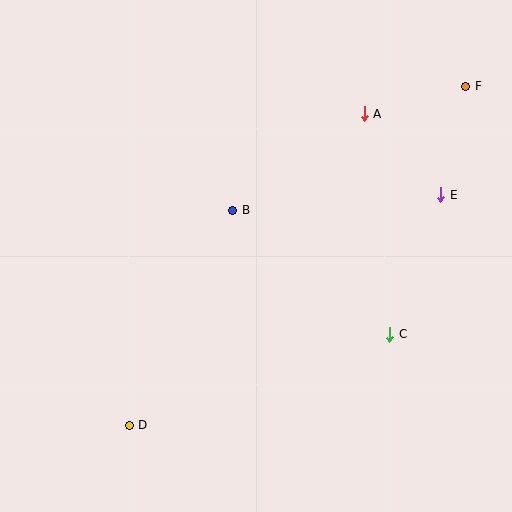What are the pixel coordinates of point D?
Point D is at (129, 425).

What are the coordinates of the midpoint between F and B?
The midpoint between F and B is at (349, 148).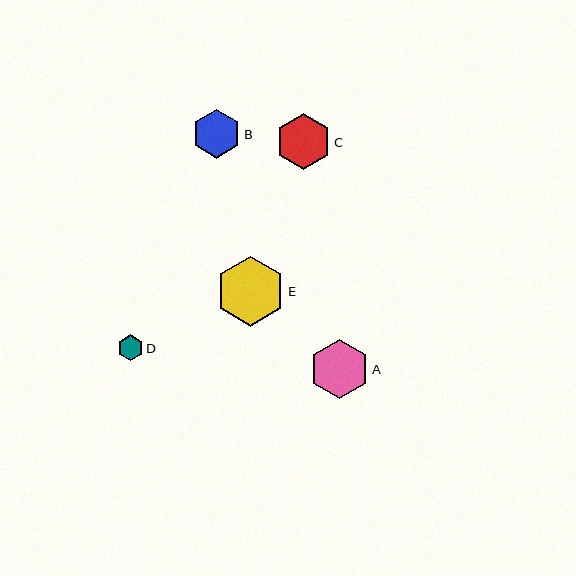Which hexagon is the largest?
Hexagon E is the largest with a size of approximately 70 pixels.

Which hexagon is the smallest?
Hexagon D is the smallest with a size of approximately 25 pixels.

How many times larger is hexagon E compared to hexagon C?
Hexagon E is approximately 1.2 times the size of hexagon C.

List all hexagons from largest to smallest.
From largest to smallest: E, A, C, B, D.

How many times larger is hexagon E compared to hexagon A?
Hexagon E is approximately 1.2 times the size of hexagon A.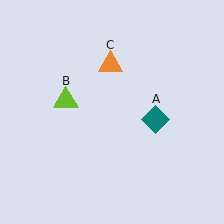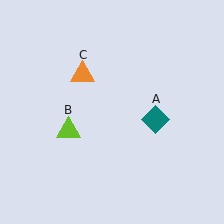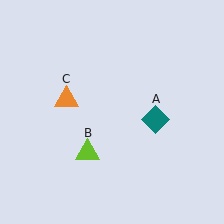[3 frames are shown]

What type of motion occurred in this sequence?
The lime triangle (object B), orange triangle (object C) rotated counterclockwise around the center of the scene.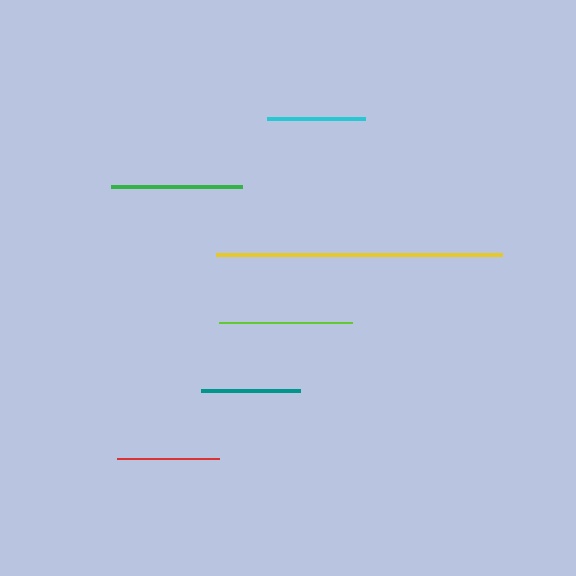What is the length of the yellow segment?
The yellow segment is approximately 286 pixels long.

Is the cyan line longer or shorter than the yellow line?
The yellow line is longer than the cyan line.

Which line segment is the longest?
The yellow line is the longest at approximately 286 pixels.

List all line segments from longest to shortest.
From longest to shortest: yellow, lime, green, red, teal, cyan.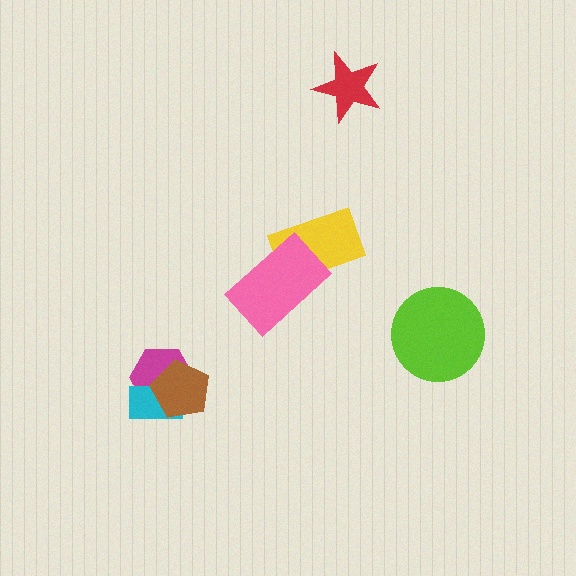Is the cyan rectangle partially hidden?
Yes, it is partially covered by another shape.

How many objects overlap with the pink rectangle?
1 object overlaps with the pink rectangle.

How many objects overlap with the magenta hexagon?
2 objects overlap with the magenta hexagon.